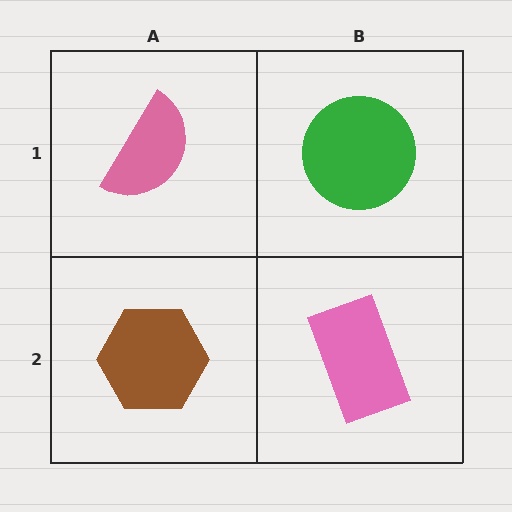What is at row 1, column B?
A green circle.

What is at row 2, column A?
A brown hexagon.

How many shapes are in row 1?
2 shapes.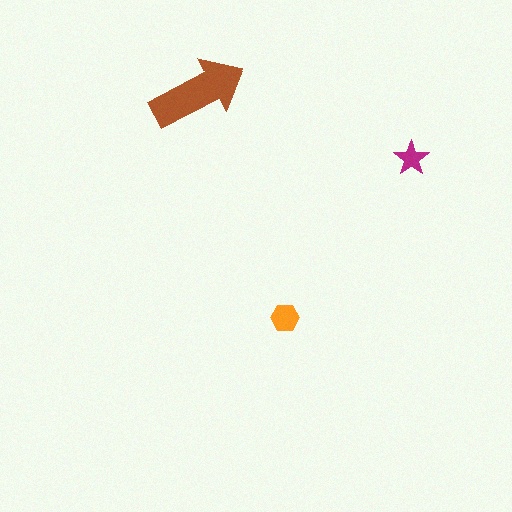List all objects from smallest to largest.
The magenta star, the orange hexagon, the brown arrow.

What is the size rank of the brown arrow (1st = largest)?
1st.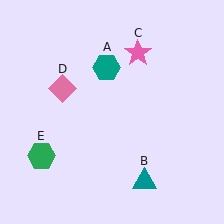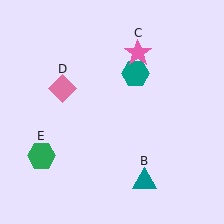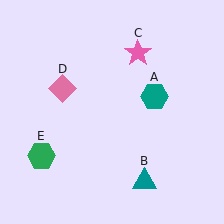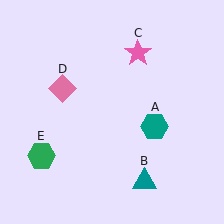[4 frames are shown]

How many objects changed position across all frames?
1 object changed position: teal hexagon (object A).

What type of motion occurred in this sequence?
The teal hexagon (object A) rotated clockwise around the center of the scene.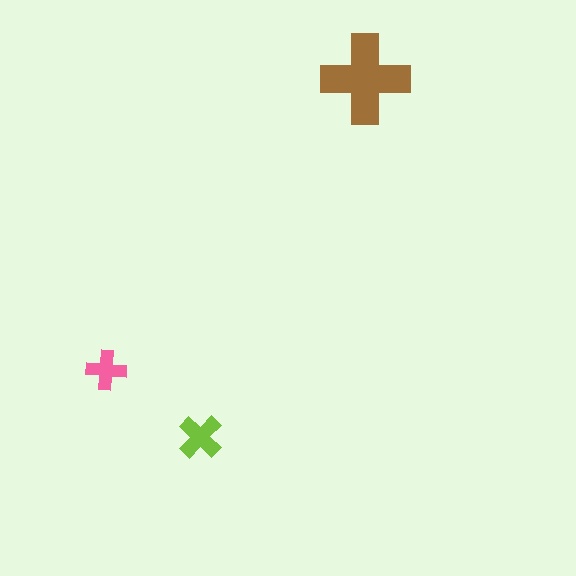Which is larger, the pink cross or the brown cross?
The brown one.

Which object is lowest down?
The lime cross is bottommost.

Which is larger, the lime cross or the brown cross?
The brown one.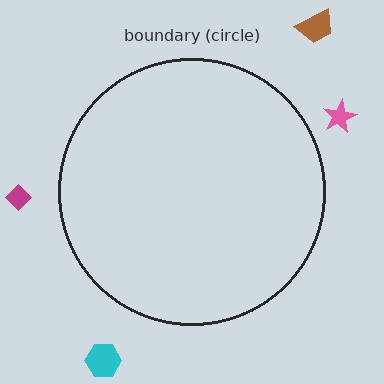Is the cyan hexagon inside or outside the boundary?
Outside.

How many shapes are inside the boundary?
0 inside, 4 outside.